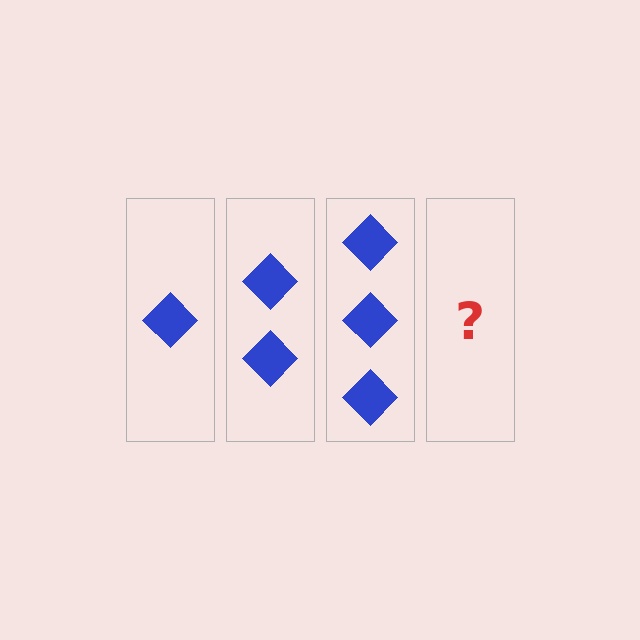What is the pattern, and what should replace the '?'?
The pattern is that each step adds one more diamond. The '?' should be 4 diamonds.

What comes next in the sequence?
The next element should be 4 diamonds.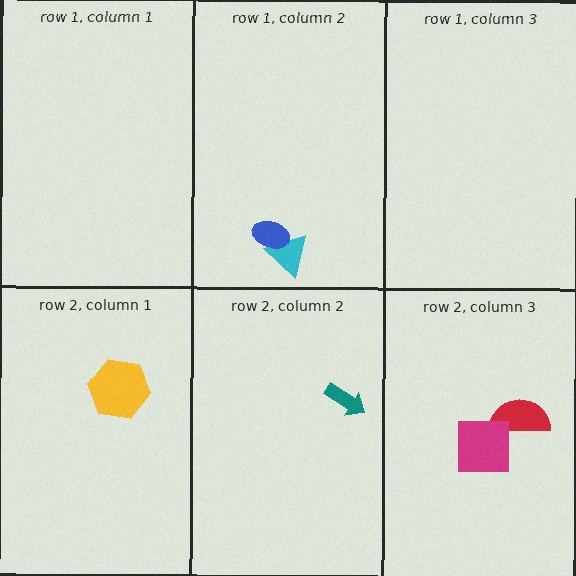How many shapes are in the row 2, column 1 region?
1.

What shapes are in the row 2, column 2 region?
The teal arrow.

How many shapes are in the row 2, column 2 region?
1.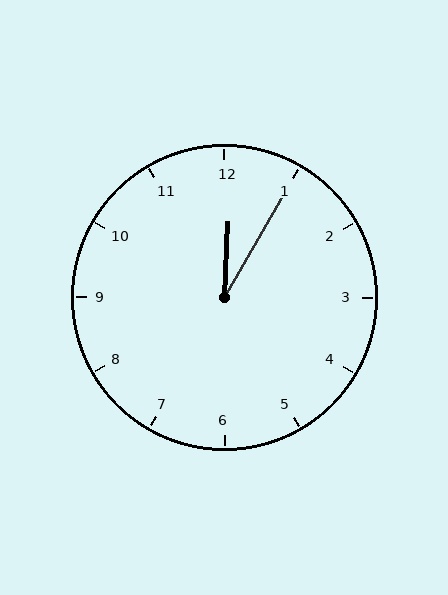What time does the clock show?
12:05.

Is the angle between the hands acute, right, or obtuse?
It is acute.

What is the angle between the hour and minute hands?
Approximately 28 degrees.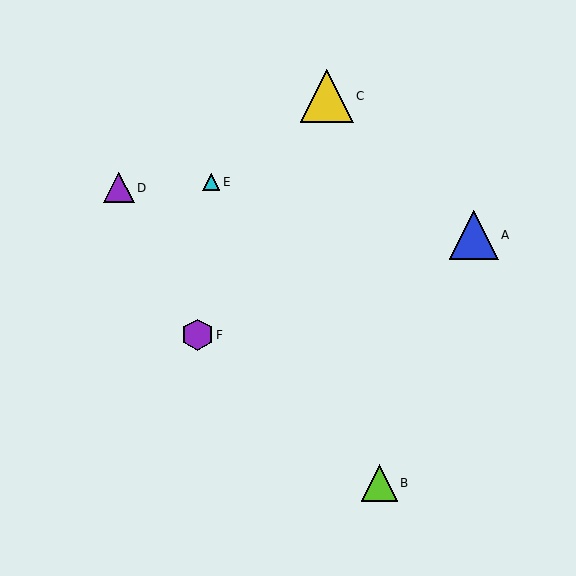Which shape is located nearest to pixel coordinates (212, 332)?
The purple hexagon (labeled F) at (198, 335) is nearest to that location.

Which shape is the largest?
The yellow triangle (labeled C) is the largest.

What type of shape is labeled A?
Shape A is a blue triangle.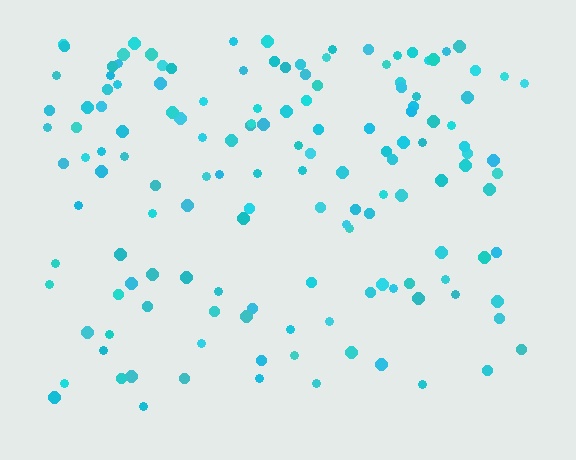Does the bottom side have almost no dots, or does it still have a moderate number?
Still a moderate number, just noticeably fewer than the top.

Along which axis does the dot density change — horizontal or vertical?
Vertical.